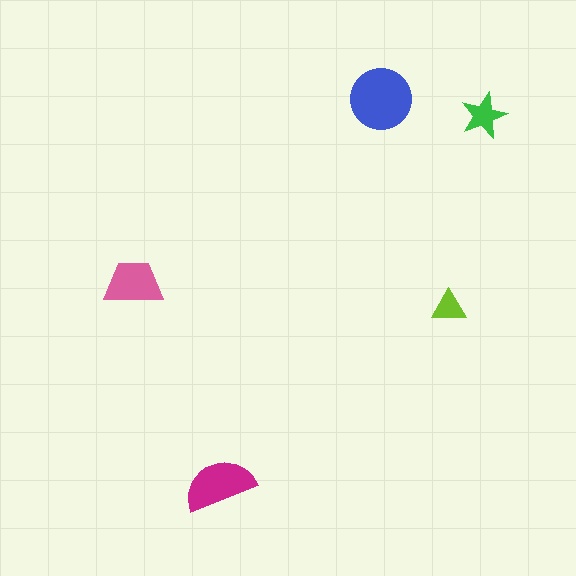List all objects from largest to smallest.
The blue circle, the magenta semicircle, the pink trapezoid, the green star, the lime triangle.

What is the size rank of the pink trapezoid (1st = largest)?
3rd.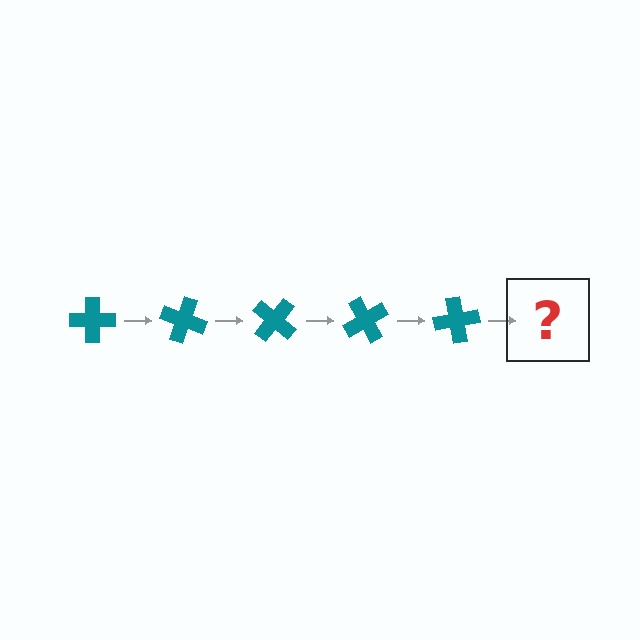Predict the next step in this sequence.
The next step is a teal cross rotated 100 degrees.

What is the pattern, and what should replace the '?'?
The pattern is that the cross rotates 20 degrees each step. The '?' should be a teal cross rotated 100 degrees.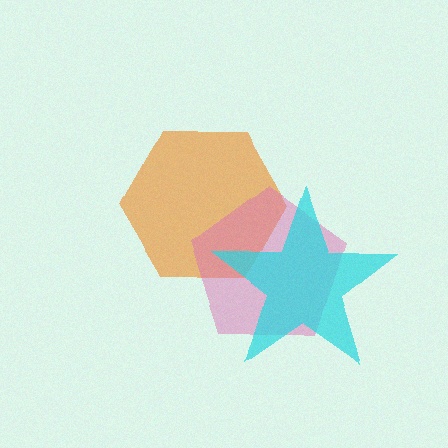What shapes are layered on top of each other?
The layered shapes are: an orange hexagon, a pink pentagon, a cyan star.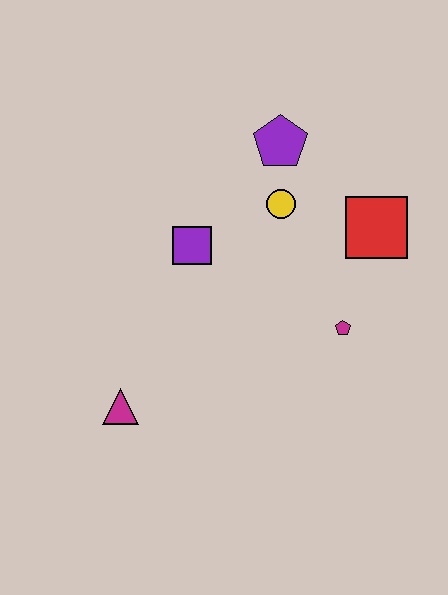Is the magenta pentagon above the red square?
No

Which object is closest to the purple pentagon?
The yellow circle is closest to the purple pentagon.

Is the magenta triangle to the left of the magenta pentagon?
Yes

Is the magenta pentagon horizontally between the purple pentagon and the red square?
Yes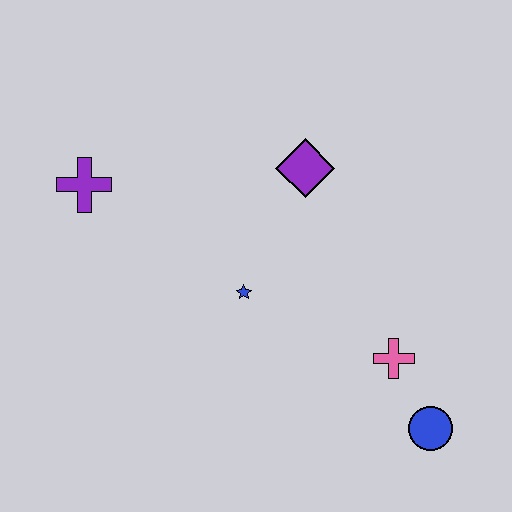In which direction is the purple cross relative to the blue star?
The purple cross is to the left of the blue star.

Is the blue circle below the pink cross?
Yes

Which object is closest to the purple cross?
The blue star is closest to the purple cross.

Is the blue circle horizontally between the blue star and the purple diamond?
No